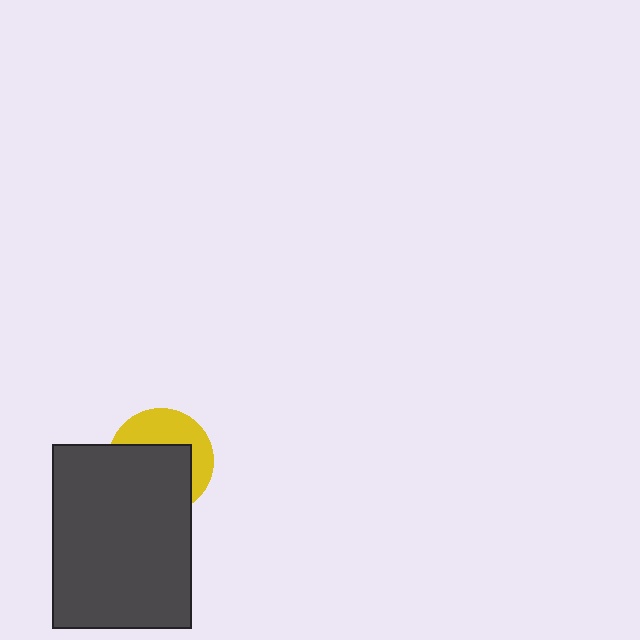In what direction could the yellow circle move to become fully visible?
The yellow circle could move toward the upper-right. That would shift it out from behind the dark gray rectangle entirely.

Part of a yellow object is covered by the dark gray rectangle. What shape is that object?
It is a circle.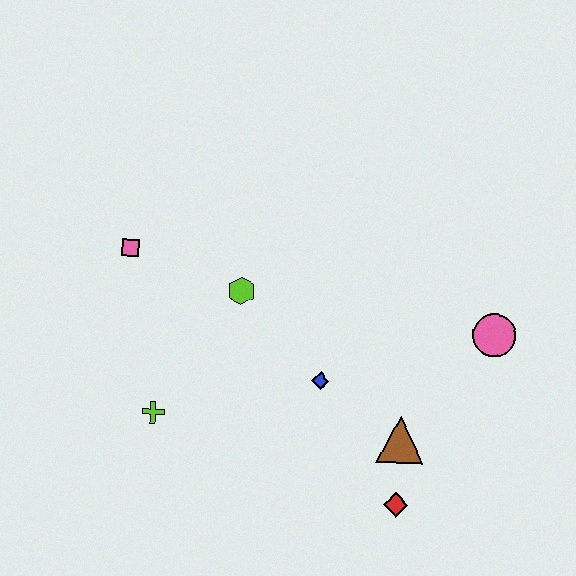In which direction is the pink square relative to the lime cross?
The pink square is above the lime cross.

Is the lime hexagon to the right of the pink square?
Yes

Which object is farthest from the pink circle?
The pink square is farthest from the pink circle.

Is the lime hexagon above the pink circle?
Yes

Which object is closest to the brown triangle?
The red diamond is closest to the brown triangle.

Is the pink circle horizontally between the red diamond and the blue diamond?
No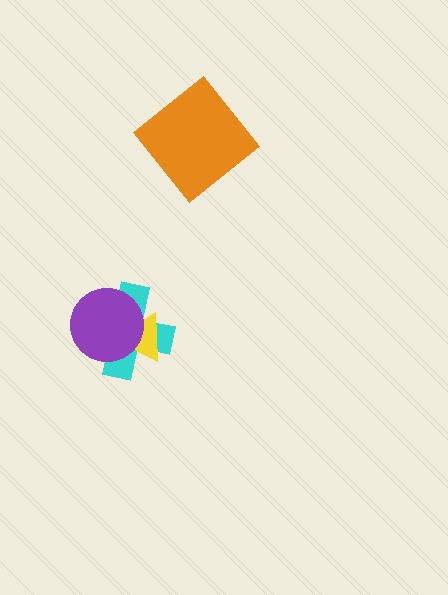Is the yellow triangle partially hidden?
Yes, it is partially covered by another shape.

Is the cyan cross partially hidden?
Yes, it is partially covered by another shape.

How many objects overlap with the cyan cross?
2 objects overlap with the cyan cross.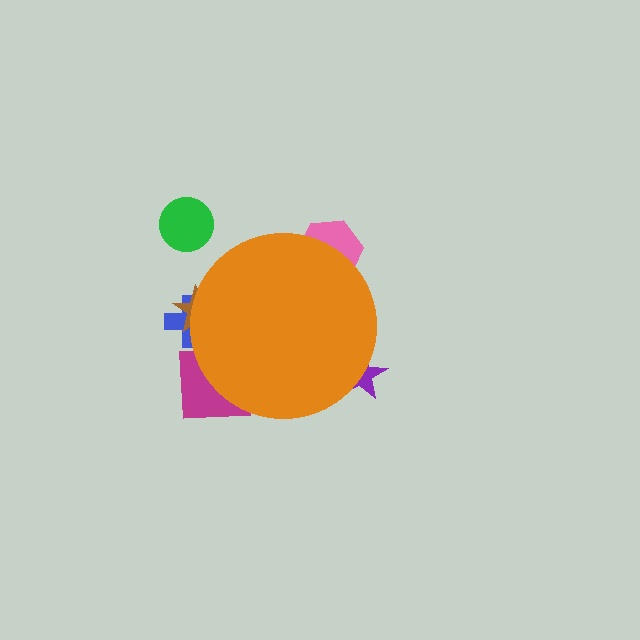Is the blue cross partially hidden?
Yes, the blue cross is partially hidden behind the orange circle.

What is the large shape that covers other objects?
An orange circle.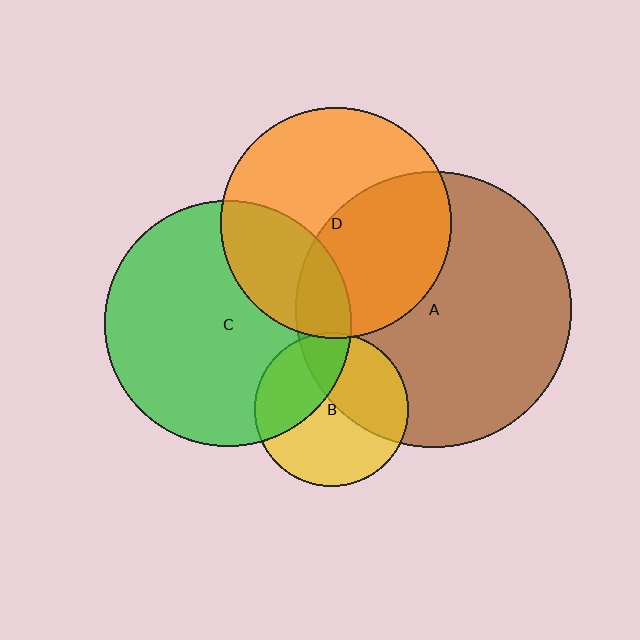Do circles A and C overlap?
Yes.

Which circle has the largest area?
Circle A (brown).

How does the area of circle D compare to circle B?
Approximately 2.3 times.